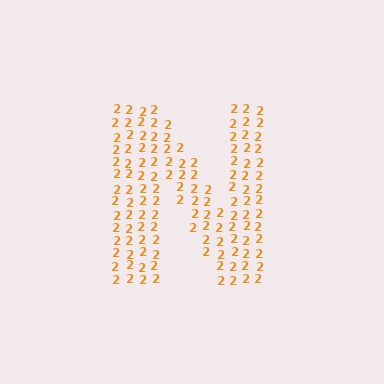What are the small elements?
The small elements are digit 2's.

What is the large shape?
The large shape is the letter N.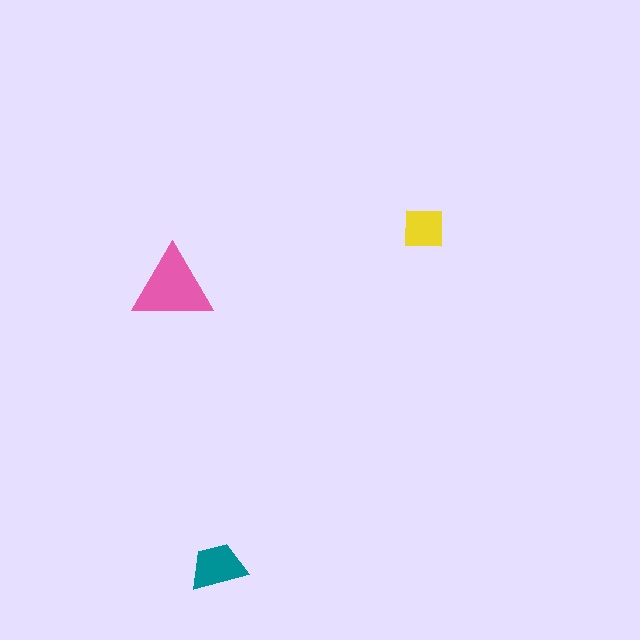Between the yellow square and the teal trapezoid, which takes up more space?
The teal trapezoid.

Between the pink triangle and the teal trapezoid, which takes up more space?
The pink triangle.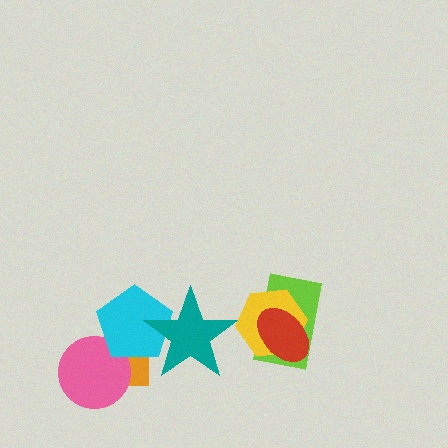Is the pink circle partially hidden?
Yes, it is partially covered by another shape.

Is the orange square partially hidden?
Yes, it is partially covered by another shape.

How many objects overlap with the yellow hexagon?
2 objects overlap with the yellow hexagon.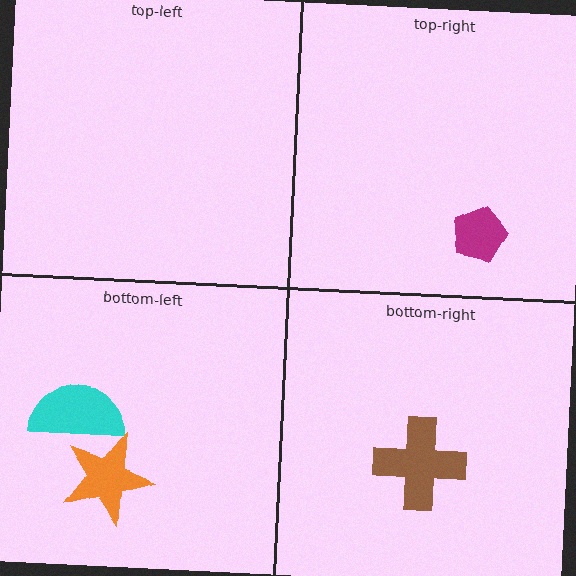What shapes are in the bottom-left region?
The cyan semicircle, the orange star.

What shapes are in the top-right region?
The magenta pentagon.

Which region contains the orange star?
The bottom-left region.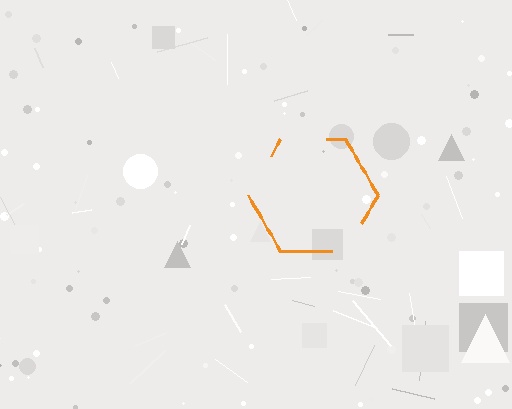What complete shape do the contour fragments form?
The contour fragments form a hexagon.